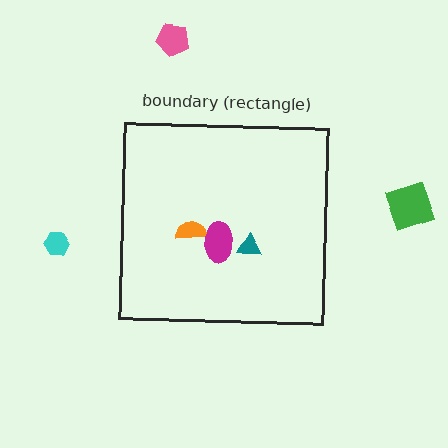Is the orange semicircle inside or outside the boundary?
Inside.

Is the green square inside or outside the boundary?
Outside.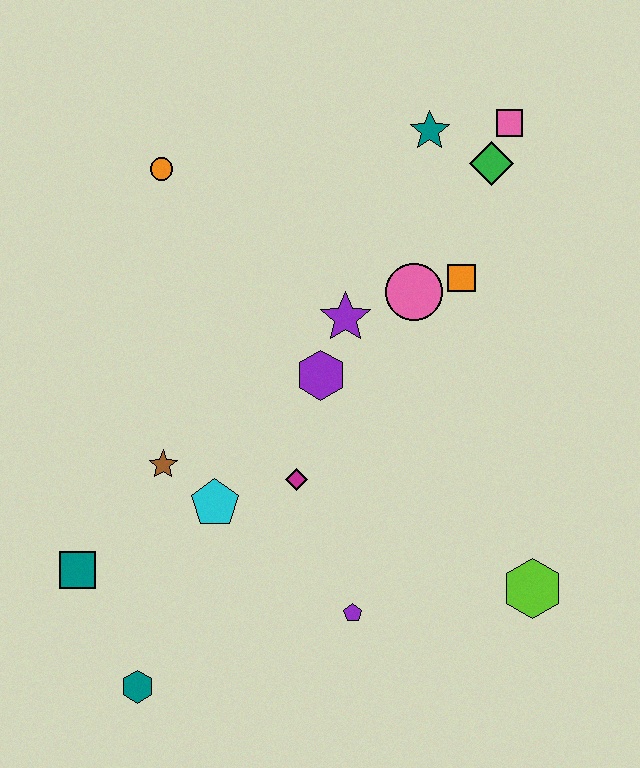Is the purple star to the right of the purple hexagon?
Yes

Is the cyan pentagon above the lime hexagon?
Yes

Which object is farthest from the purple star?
The teal hexagon is farthest from the purple star.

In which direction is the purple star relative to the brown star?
The purple star is to the right of the brown star.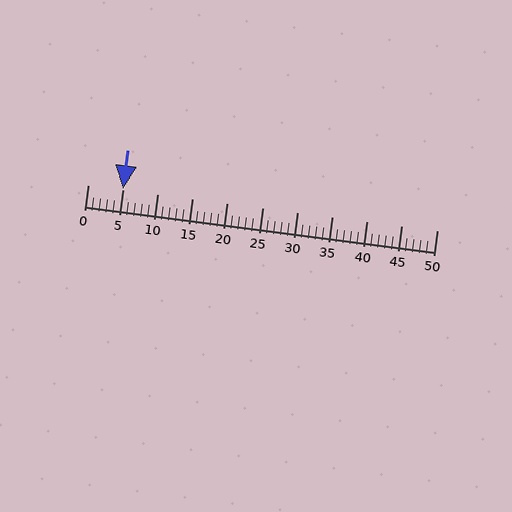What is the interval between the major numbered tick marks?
The major tick marks are spaced 5 units apart.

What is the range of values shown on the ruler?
The ruler shows values from 0 to 50.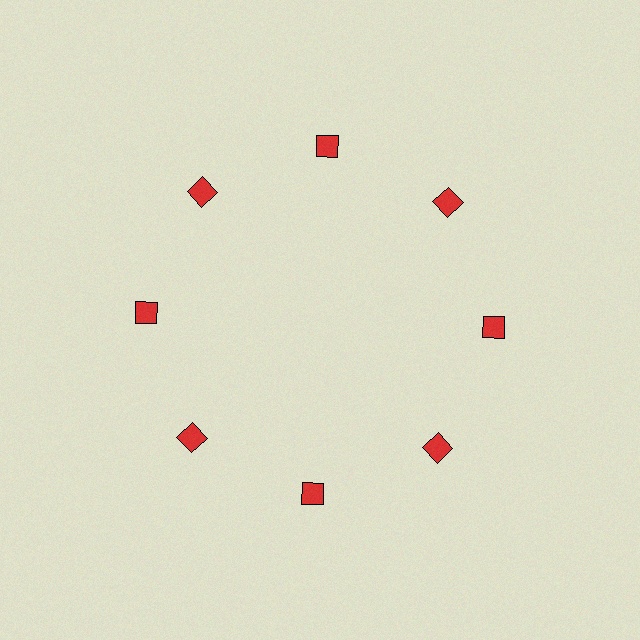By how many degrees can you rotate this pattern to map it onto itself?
The pattern maps onto itself every 45 degrees of rotation.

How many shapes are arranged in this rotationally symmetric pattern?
There are 8 shapes, arranged in 8 groups of 1.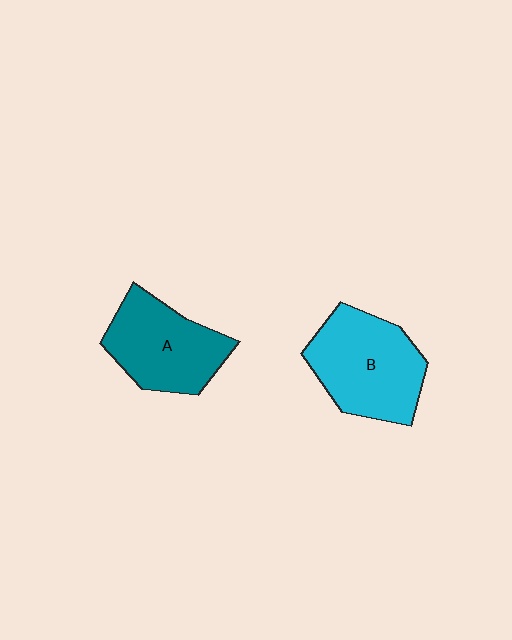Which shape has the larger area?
Shape B (cyan).